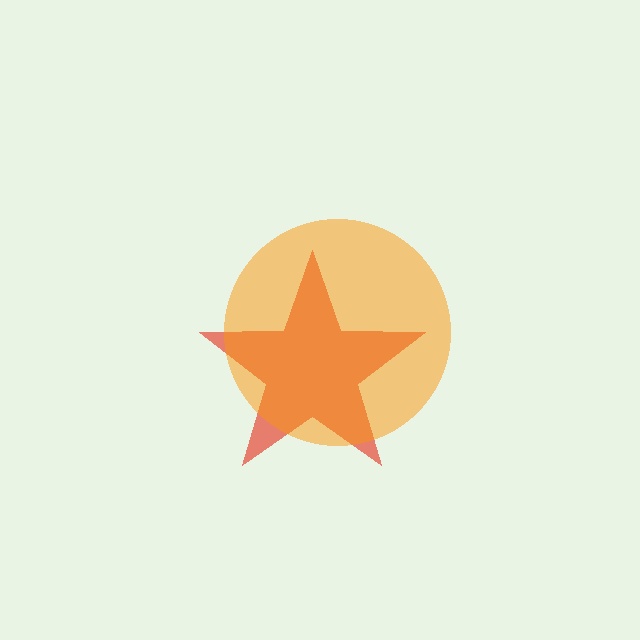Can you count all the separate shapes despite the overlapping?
Yes, there are 2 separate shapes.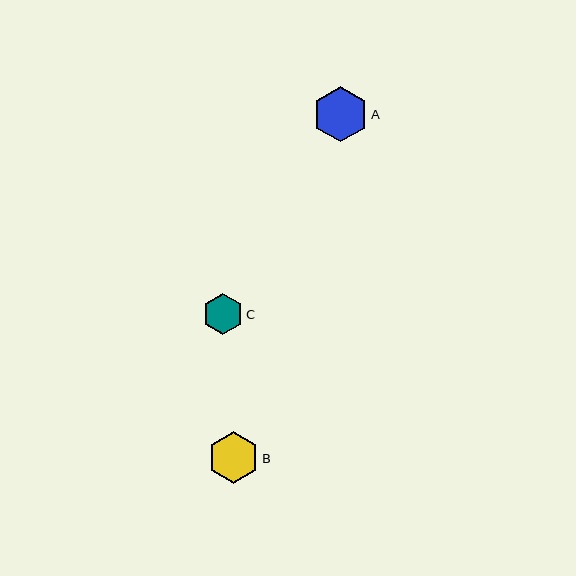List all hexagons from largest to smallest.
From largest to smallest: A, B, C.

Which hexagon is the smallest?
Hexagon C is the smallest with a size of approximately 41 pixels.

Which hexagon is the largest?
Hexagon A is the largest with a size of approximately 55 pixels.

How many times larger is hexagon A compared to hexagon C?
Hexagon A is approximately 1.3 times the size of hexagon C.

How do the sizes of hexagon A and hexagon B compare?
Hexagon A and hexagon B are approximately the same size.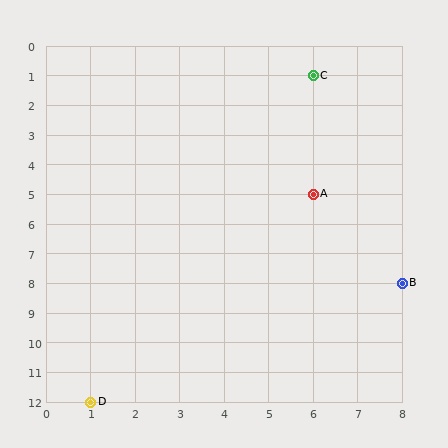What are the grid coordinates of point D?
Point D is at grid coordinates (1, 12).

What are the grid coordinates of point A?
Point A is at grid coordinates (6, 5).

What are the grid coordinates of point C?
Point C is at grid coordinates (6, 1).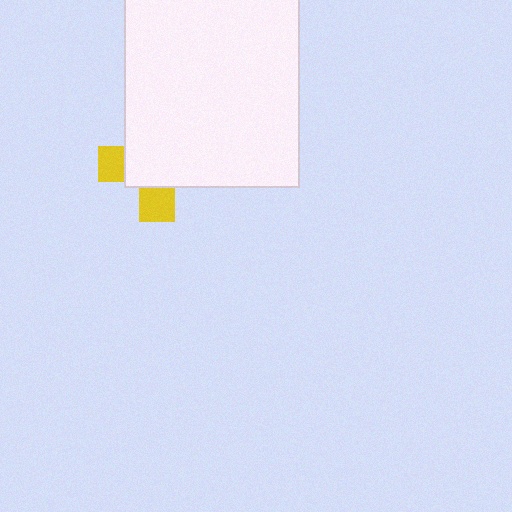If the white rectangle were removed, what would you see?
You would see the complete yellow cross.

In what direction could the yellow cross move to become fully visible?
The yellow cross could move toward the lower-left. That would shift it out from behind the white rectangle entirely.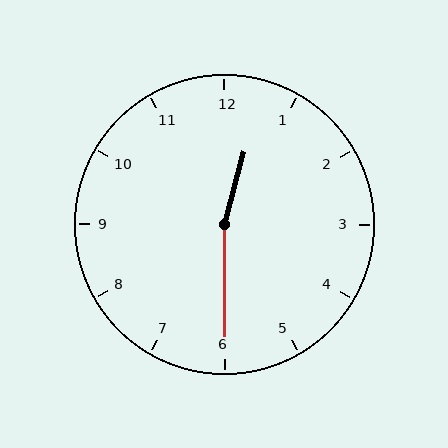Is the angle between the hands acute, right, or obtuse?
It is obtuse.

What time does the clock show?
12:30.